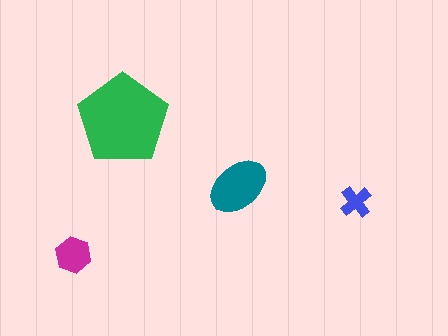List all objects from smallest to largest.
The blue cross, the magenta hexagon, the teal ellipse, the green pentagon.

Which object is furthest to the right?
The blue cross is rightmost.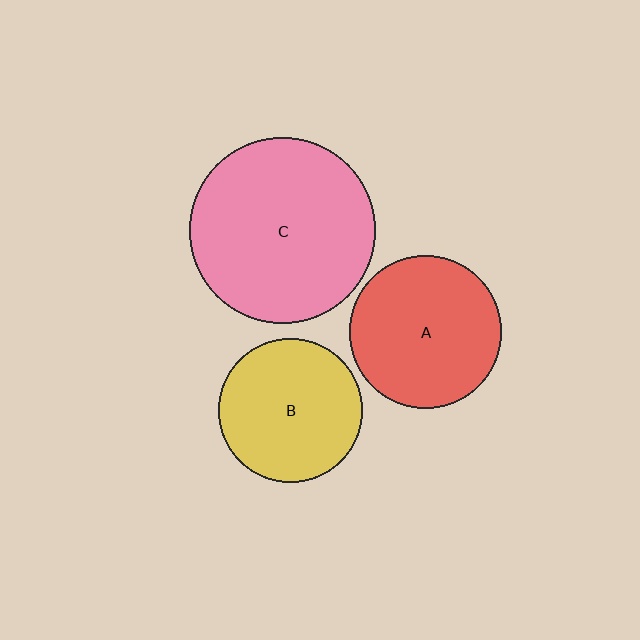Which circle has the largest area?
Circle C (pink).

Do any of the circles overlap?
No, none of the circles overlap.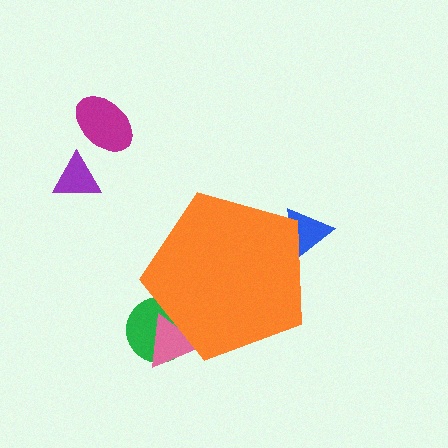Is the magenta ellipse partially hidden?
No, the magenta ellipse is fully visible.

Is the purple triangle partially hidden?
No, the purple triangle is fully visible.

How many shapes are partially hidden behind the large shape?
3 shapes are partially hidden.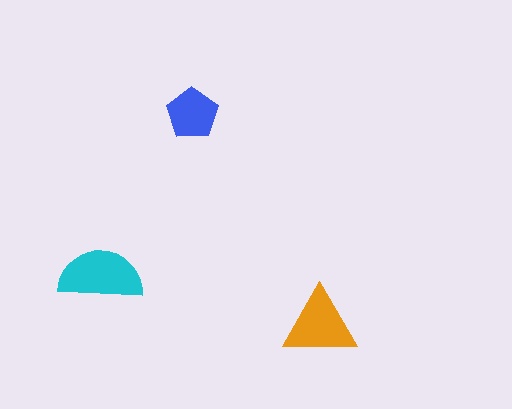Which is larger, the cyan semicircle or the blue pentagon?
The cyan semicircle.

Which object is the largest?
The cyan semicircle.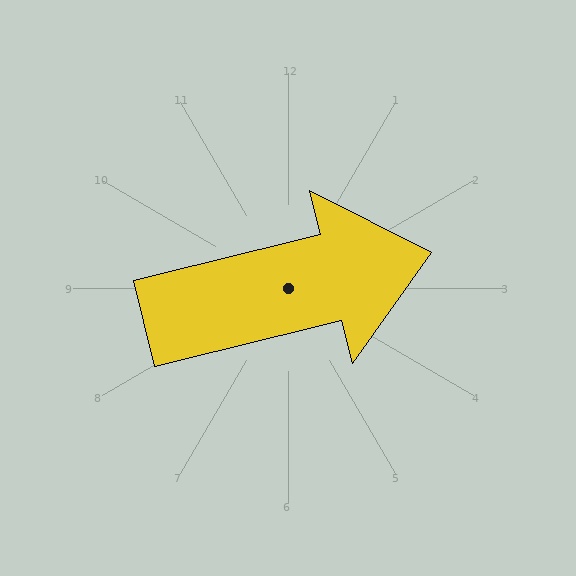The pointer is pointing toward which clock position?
Roughly 3 o'clock.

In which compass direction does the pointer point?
East.